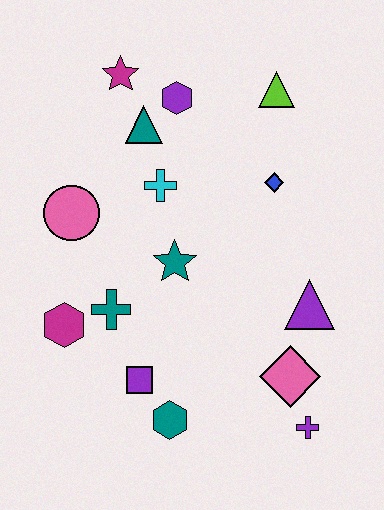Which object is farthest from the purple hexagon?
The purple cross is farthest from the purple hexagon.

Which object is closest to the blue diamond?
The lime triangle is closest to the blue diamond.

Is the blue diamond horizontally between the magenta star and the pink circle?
No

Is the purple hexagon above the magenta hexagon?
Yes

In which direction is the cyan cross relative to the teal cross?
The cyan cross is above the teal cross.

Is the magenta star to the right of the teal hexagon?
No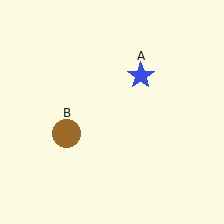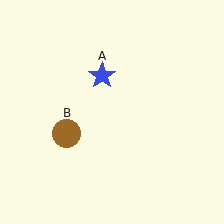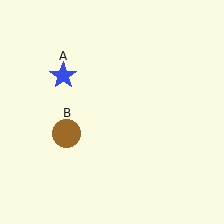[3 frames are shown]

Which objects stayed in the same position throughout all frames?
Brown circle (object B) remained stationary.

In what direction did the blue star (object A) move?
The blue star (object A) moved left.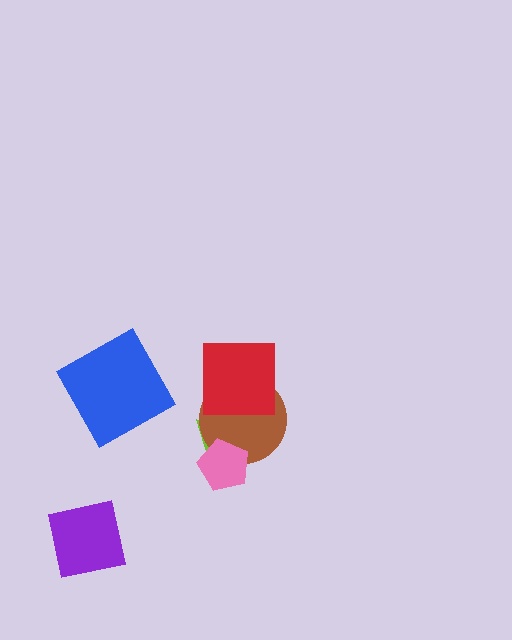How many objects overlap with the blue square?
0 objects overlap with the blue square.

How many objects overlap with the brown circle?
3 objects overlap with the brown circle.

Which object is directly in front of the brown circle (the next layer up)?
The pink pentagon is directly in front of the brown circle.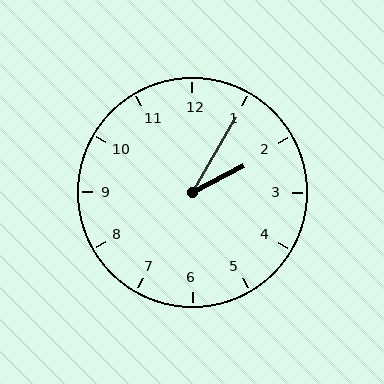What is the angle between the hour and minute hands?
Approximately 32 degrees.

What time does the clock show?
2:05.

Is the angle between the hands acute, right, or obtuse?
It is acute.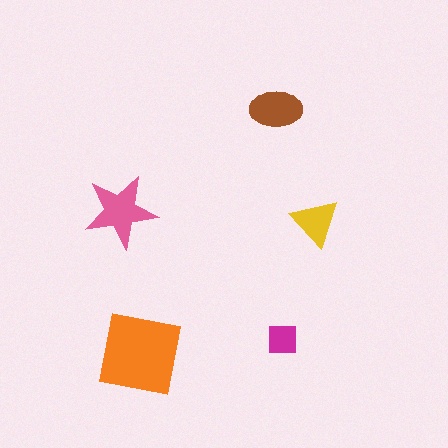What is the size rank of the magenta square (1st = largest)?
5th.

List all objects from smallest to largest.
The magenta square, the yellow triangle, the brown ellipse, the pink star, the orange square.